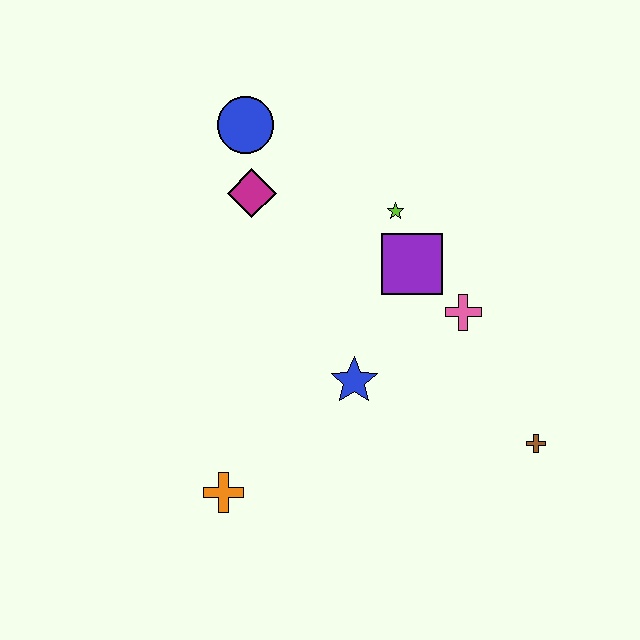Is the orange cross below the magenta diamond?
Yes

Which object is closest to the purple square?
The lime star is closest to the purple square.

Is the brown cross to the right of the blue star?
Yes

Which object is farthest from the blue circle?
The brown cross is farthest from the blue circle.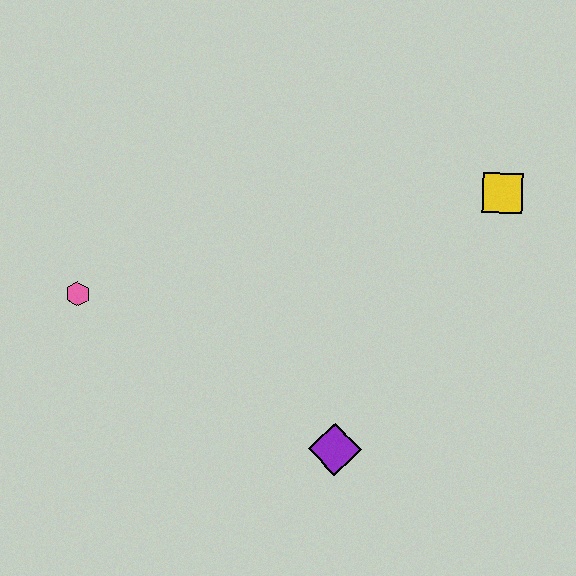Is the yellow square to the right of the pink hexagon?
Yes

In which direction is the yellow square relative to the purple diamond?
The yellow square is above the purple diamond.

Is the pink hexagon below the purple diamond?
No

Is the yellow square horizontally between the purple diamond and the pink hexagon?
No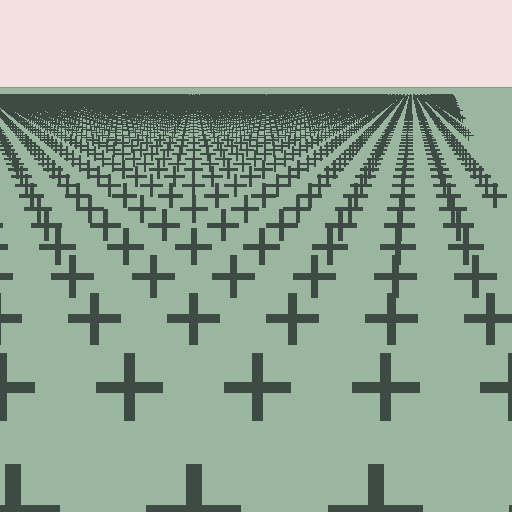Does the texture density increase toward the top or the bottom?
Density increases toward the top.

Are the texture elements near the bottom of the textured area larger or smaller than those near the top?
Larger. Near the bottom, elements are closer to the viewer and appear at a bigger on-screen size.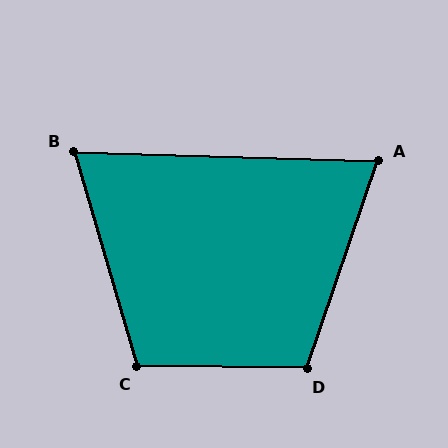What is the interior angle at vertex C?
Approximately 107 degrees (obtuse).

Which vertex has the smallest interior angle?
B, at approximately 72 degrees.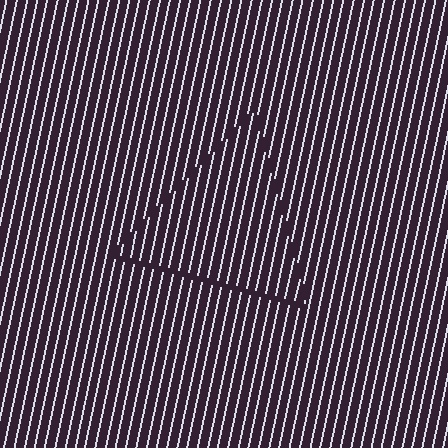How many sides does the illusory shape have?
3 sides — the line-ends trace a triangle.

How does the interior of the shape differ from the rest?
The interior of the shape contains the same grating, shifted by half a period — the contour is defined by the phase discontinuity where line-ends from the inner and outer gratings abut.